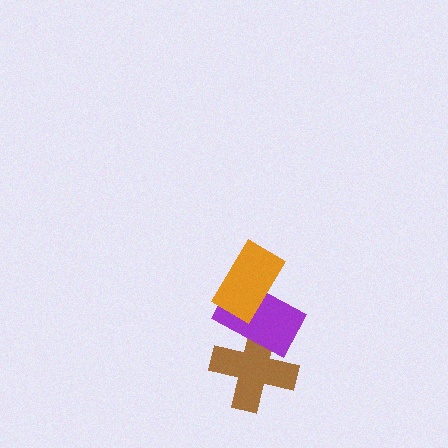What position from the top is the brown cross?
The brown cross is 3rd from the top.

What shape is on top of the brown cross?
The purple rectangle is on top of the brown cross.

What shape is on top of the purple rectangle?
The orange rectangle is on top of the purple rectangle.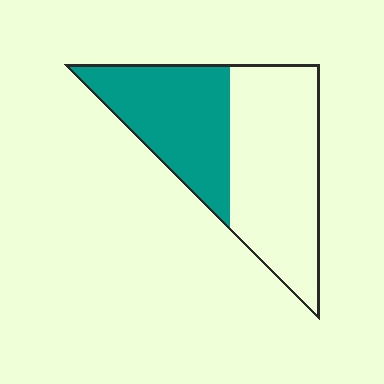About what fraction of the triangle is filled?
About two fifths (2/5).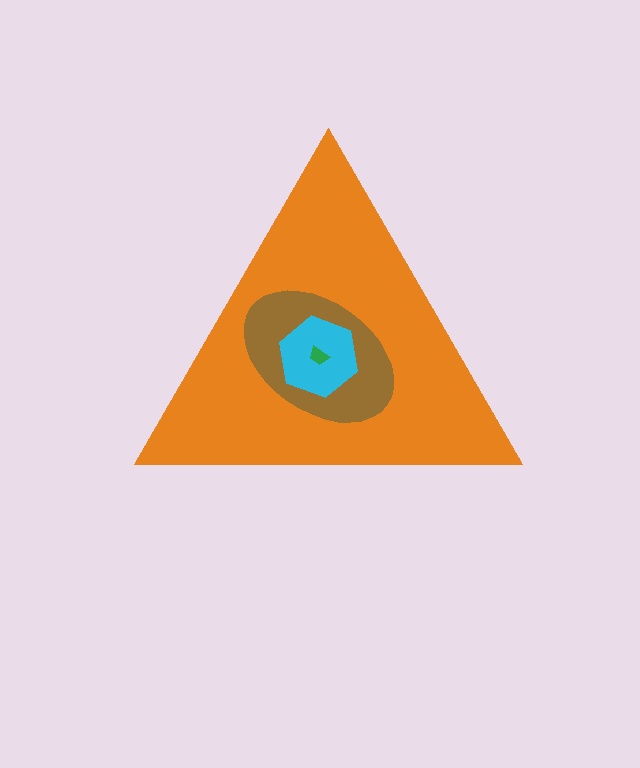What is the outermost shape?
The orange triangle.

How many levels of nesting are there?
4.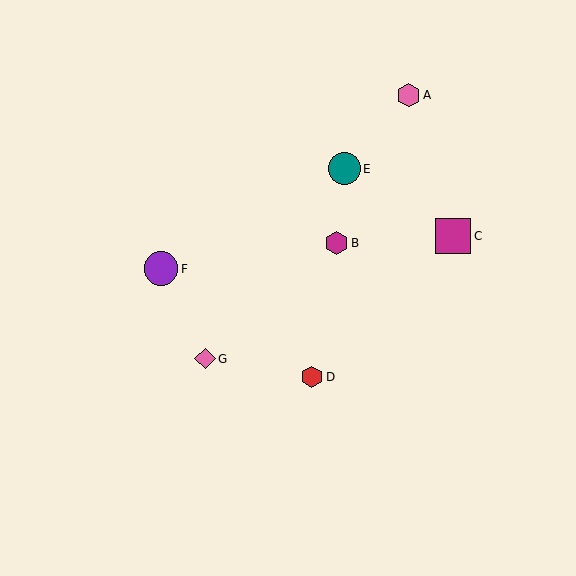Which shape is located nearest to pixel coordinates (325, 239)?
The magenta hexagon (labeled B) at (336, 243) is nearest to that location.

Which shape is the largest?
The magenta square (labeled C) is the largest.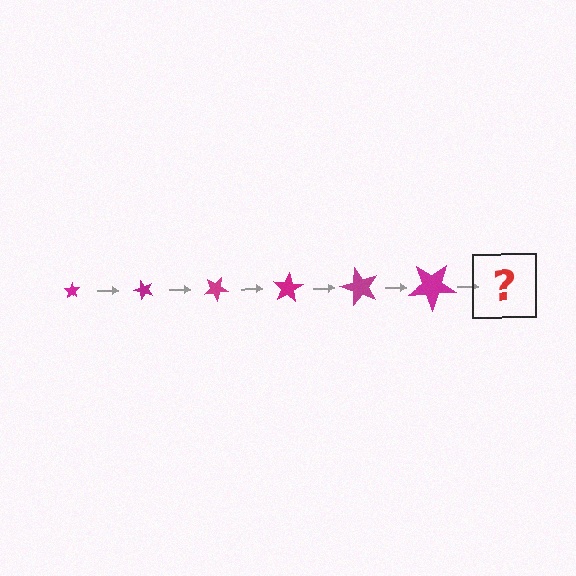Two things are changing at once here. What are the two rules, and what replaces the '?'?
The two rules are that the star grows larger each step and it rotates 50 degrees each step. The '?' should be a star, larger than the previous one and rotated 300 degrees from the start.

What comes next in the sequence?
The next element should be a star, larger than the previous one and rotated 300 degrees from the start.